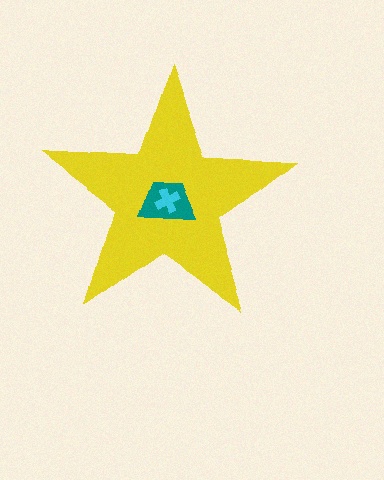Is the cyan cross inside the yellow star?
Yes.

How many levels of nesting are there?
3.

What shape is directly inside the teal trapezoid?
The cyan cross.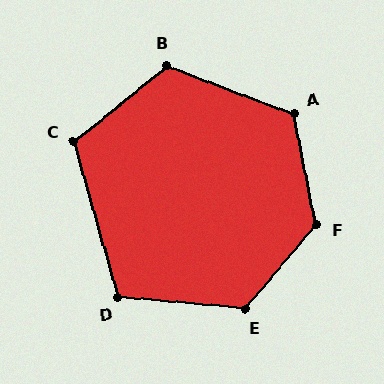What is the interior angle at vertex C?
Approximately 113 degrees (obtuse).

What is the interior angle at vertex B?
Approximately 120 degrees (obtuse).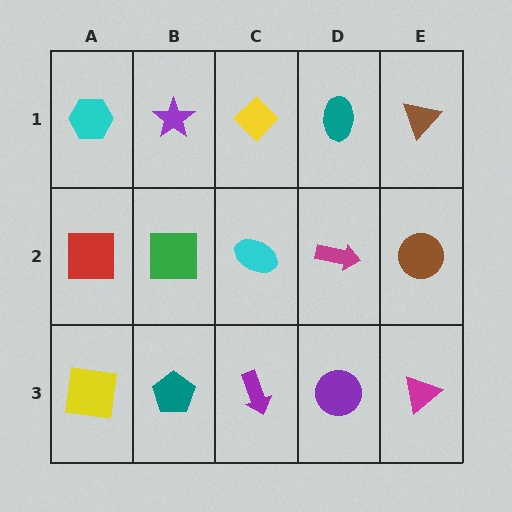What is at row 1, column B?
A purple star.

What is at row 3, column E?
A magenta triangle.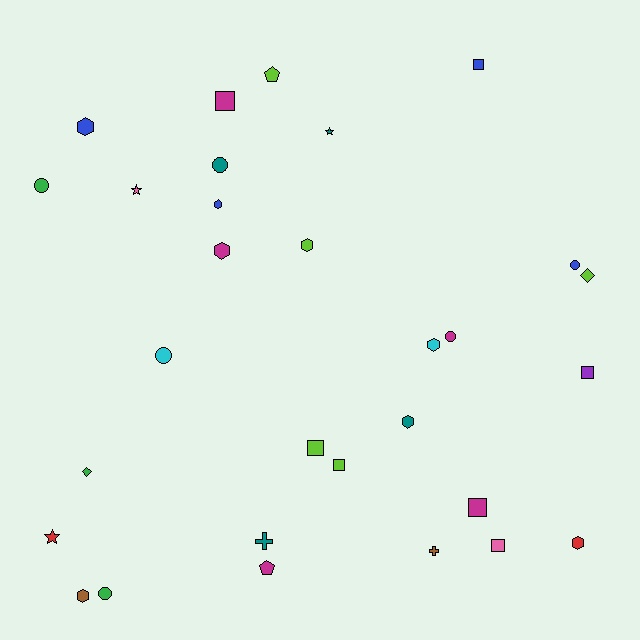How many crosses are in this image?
There are 2 crosses.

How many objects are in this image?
There are 30 objects.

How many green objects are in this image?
There are 3 green objects.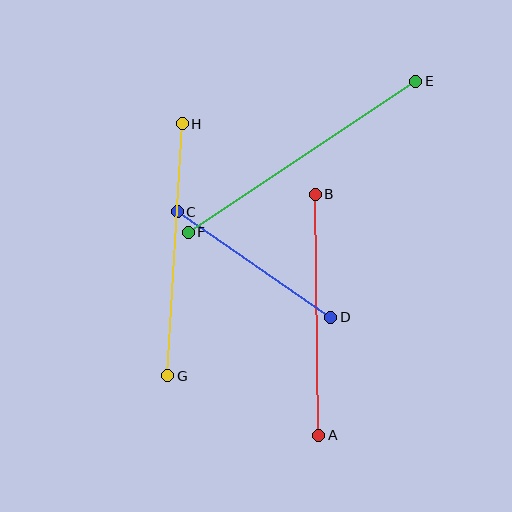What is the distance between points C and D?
The distance is approximately 186 pixels.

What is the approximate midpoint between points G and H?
The midpoint is at approximately (175, 250) pixels.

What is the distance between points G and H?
The distance is approximately 252 pixels.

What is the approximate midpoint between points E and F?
The midpoint is at approximately (302, 157) pixels.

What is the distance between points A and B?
The distance is approximately 241 pixels.